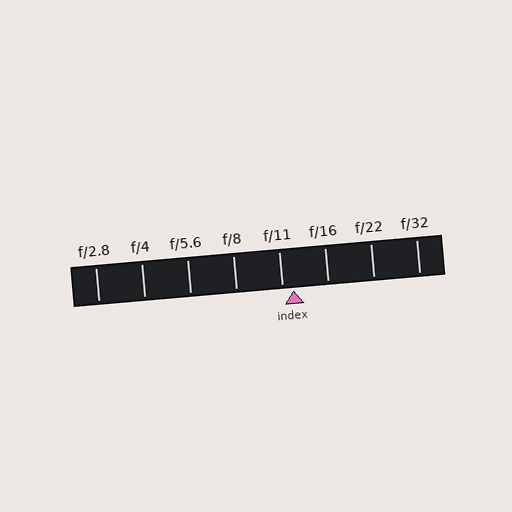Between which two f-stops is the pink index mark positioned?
The index mark is between f/11 and f/16.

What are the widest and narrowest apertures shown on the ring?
The widest aperture shown is f/2.8 and the narrowest is f/32.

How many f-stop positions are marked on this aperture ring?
There are 8 f-stop positions marked.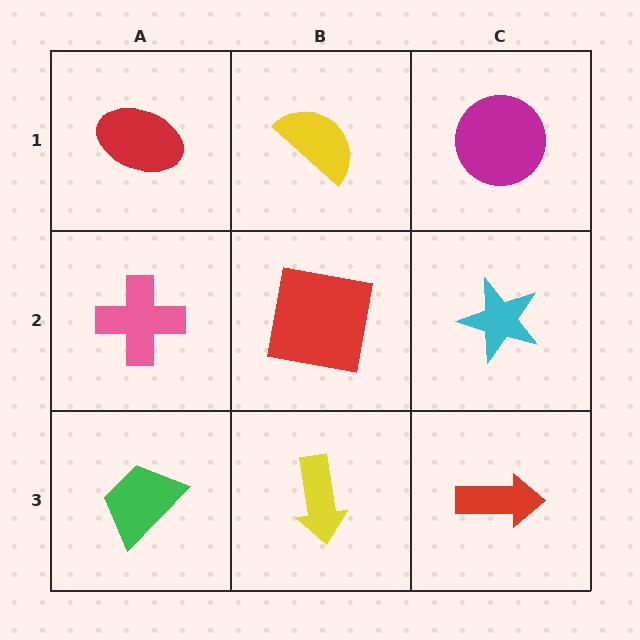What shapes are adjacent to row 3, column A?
A pink cross (row 2, column A), a yellow arrow (row 3, column B).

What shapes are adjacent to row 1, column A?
A pink cross (row 2, column A), a yellow semicircle (row 1, column B).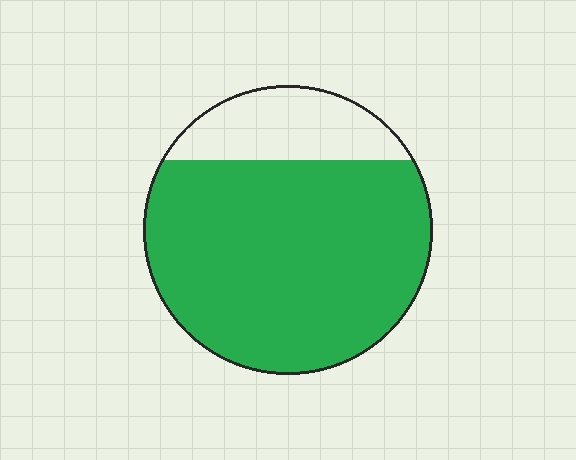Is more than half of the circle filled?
Yes.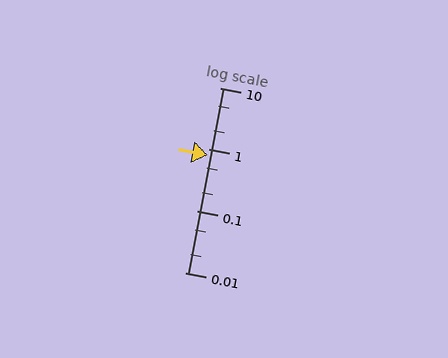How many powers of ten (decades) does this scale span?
The scale spans 3 decades, from 0.01 to 10.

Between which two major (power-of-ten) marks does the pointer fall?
The pointer is between 0.1 and 1.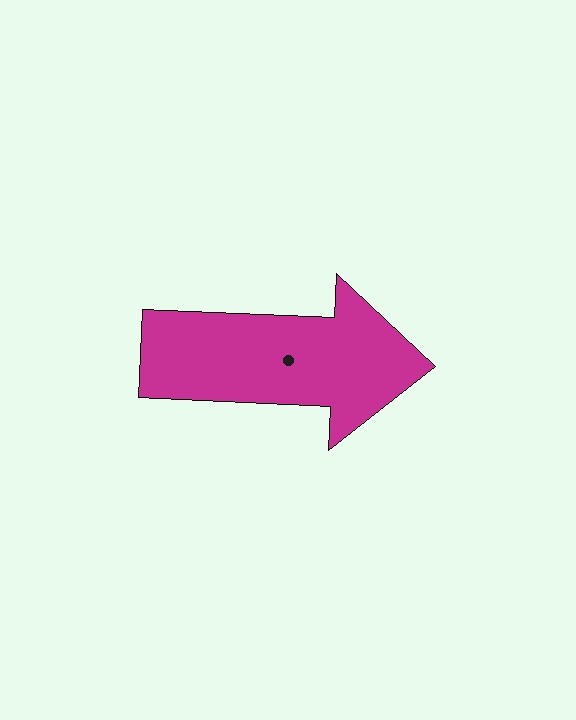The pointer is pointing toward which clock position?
Roughly 3 o'clock.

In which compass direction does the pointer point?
East.